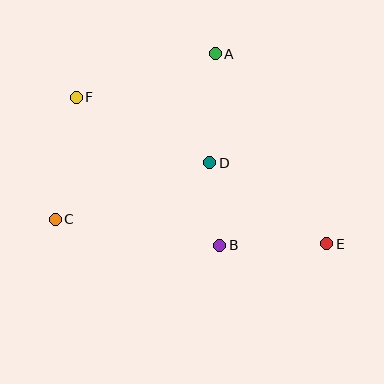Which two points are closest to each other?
Points B and D are closest to each other.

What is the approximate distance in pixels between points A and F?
The distance between A and F is approximately 146 pixels.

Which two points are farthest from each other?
Points E and F are farthest from each other.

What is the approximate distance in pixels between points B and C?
The distance between B and C is approximately 166 pixels.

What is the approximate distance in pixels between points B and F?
The distance between B and F is approximately 206 pixels.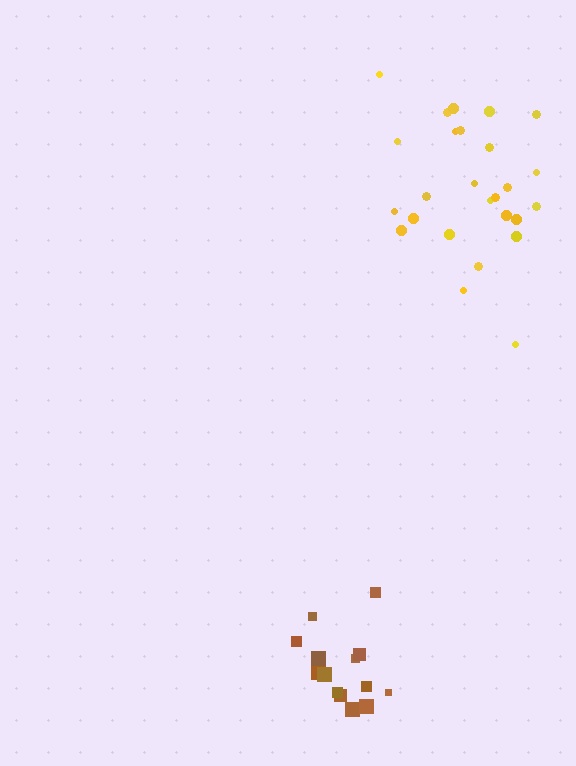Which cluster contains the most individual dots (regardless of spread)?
Yellow (26).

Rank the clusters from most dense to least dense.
brown, yellow.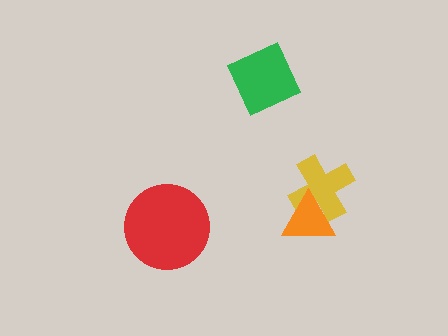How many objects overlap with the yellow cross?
1 object overlaps with the yellow cross.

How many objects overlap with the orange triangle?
1 object overlaps with the orange triangle.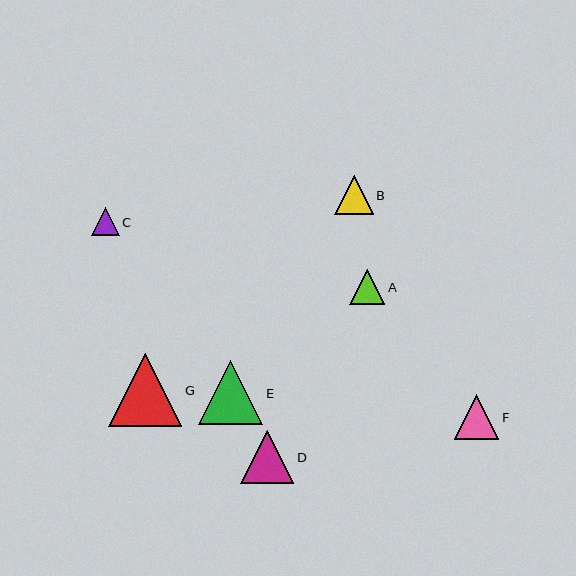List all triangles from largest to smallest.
From largest to smallest: G, E, D, F, B, A, C.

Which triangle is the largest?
Triangle G is the largest with a size of approximately 73 pixels.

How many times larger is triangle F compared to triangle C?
Triangle F is approximately 1.6 times the size of triangle C.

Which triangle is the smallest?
Triangle C is the smallest with a size of approximately 28 pixels.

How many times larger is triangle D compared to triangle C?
Triangle D is approximately 1.9 times the size of triangle C.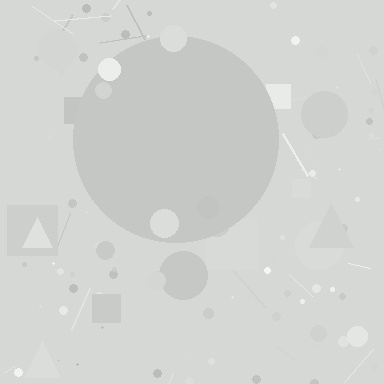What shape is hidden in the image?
A circle is hidden in the image.